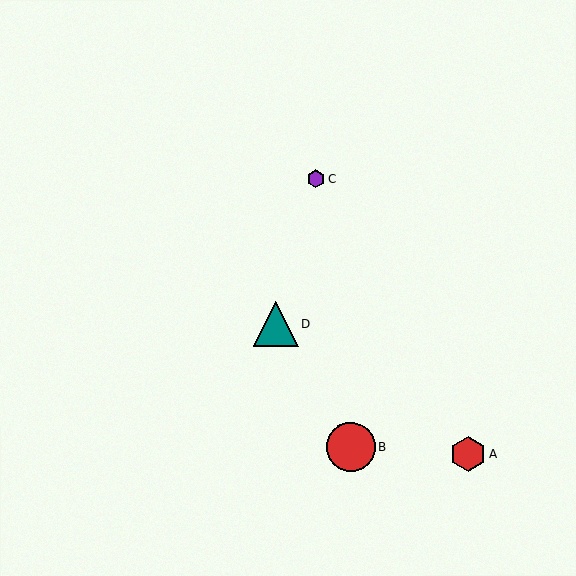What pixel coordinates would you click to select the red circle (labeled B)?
Click at (350, 447) to select the red circle B.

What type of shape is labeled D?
Shape D is a teal triangle.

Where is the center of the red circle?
The center of the red circle is at (350, 447).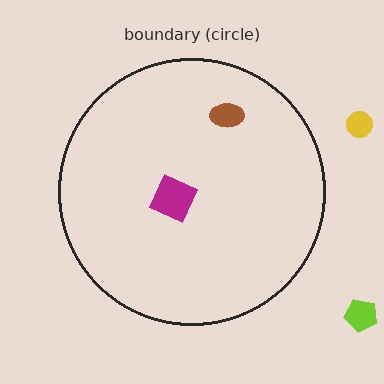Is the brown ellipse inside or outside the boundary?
Inside.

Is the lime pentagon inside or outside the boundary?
Outside.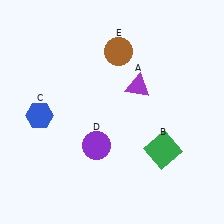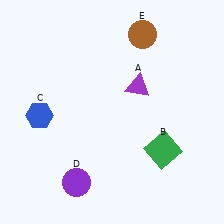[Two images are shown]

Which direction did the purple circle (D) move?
The purple circle (D) moved down.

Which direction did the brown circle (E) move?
The brown circle (E) moved right.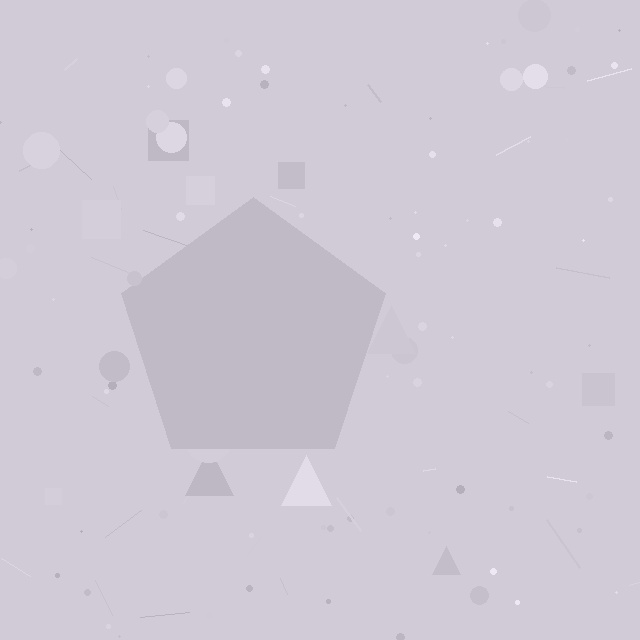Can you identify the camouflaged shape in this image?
The camouflaged shape is a pentagon.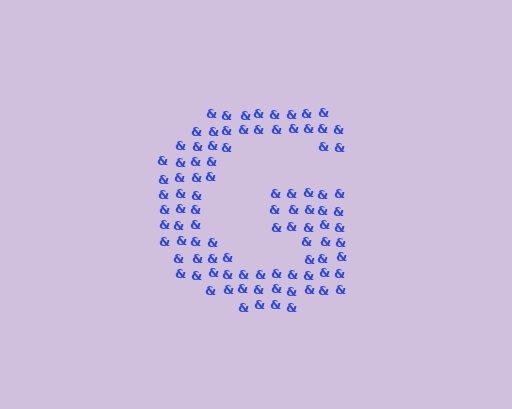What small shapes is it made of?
It is made of small ampersands.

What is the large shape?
The large shape is the letter G.